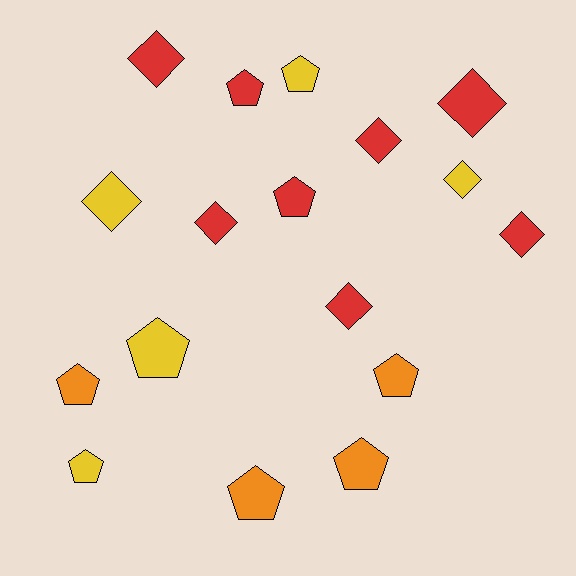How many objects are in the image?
There are 17 objects.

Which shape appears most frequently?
Pentagon, with 9 objects.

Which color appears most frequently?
Red, with 8 objects.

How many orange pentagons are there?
There are 4 orange pentagons.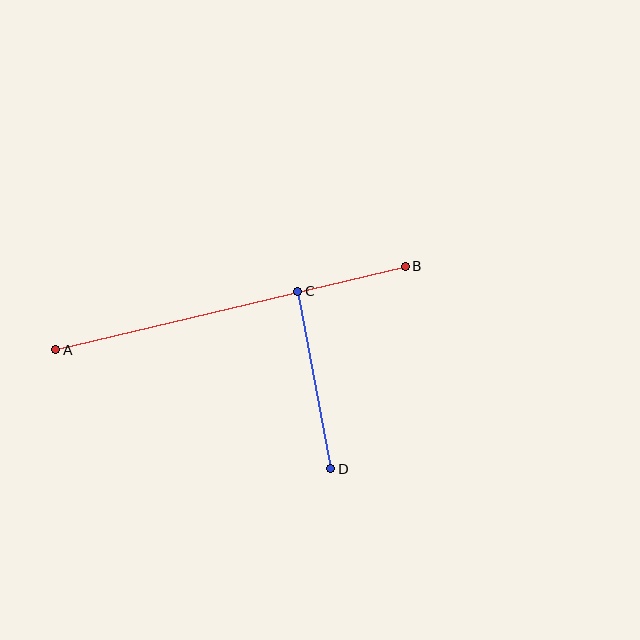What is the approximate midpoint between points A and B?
The midpoint is at approximately (230, 308) pixels.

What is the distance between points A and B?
The distance is approximately 359 pixels.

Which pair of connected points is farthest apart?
Points A and B are farthest apart.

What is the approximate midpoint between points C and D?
The midpoint is at approximately (314, 380) pixels.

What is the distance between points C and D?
The distance is approximately 180 pixels.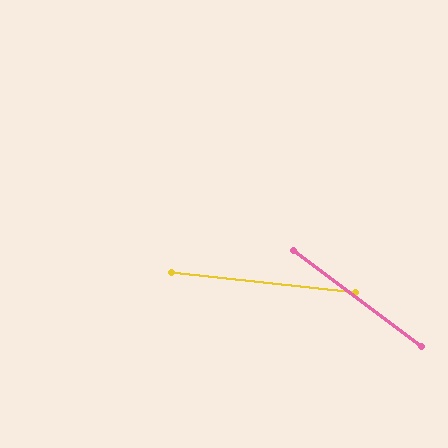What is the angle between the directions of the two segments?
Approximately 31 degrees.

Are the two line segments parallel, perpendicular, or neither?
Neither parallel nor perpendicular — they differ by about 31°.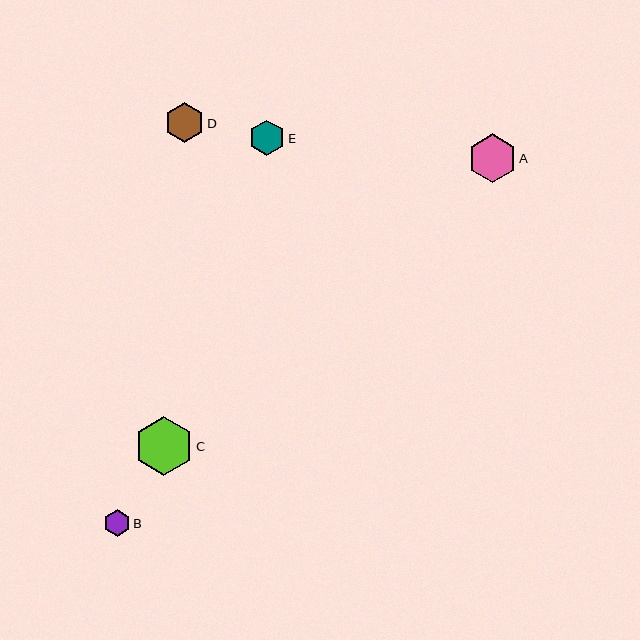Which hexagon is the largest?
Hexagon C is the largest with a size of approximately 59 pixels.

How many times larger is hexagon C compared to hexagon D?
Hexagon C is approximately 1.5 times the size of hexagon D.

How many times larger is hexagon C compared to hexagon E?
Hexagon C is approximately 1.6 times the size of hexagon E.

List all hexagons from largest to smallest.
From largest to smallest: C, A, D, E, B.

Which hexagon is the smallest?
Hexagon B is the smallest with a size of approximately 27 pixels.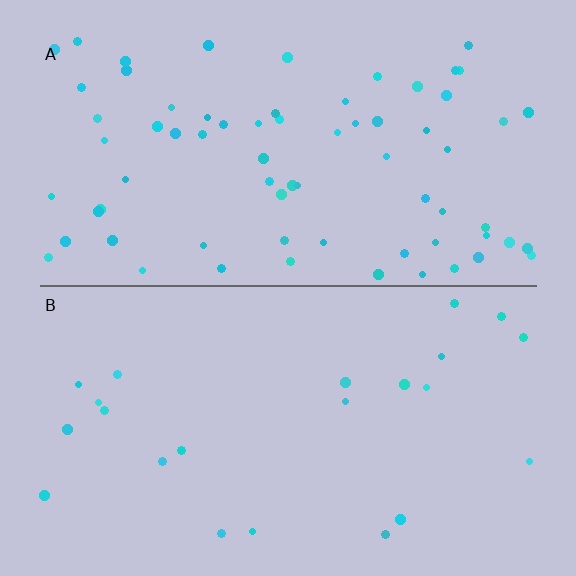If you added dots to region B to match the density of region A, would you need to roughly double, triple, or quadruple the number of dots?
Approximately triple.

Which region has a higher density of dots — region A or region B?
A (the top).